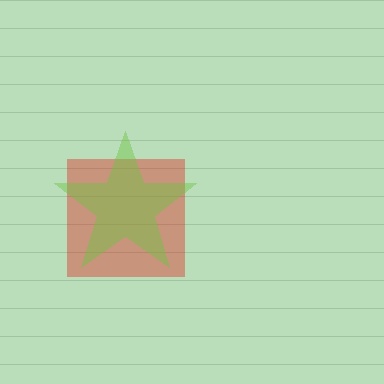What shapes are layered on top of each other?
The layered shapes are: a red square, a lime star.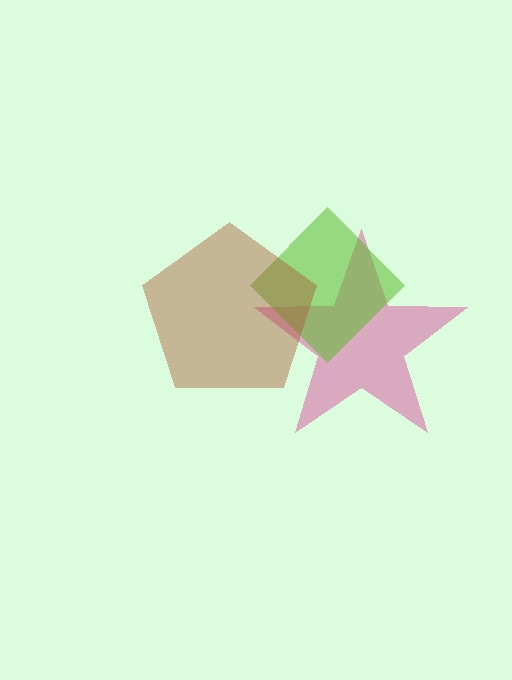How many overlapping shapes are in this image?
There are 3 overlapping shapes in the image.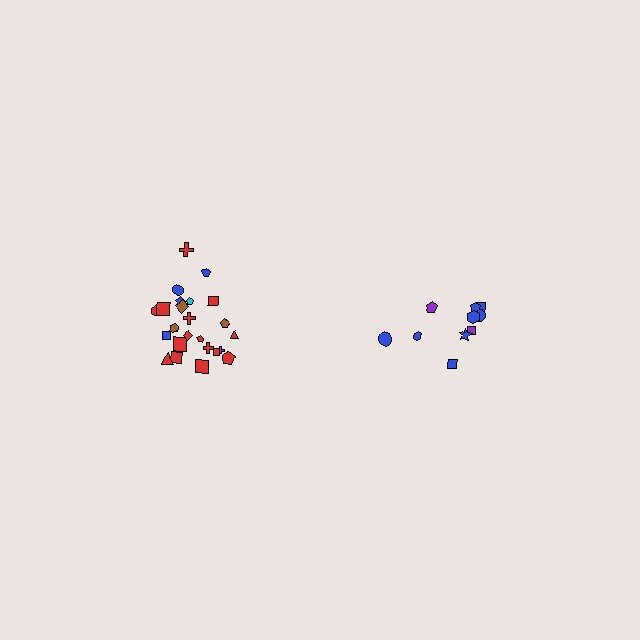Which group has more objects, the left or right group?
The left group.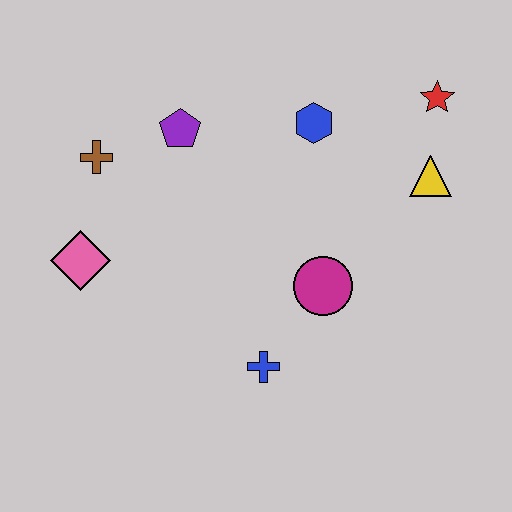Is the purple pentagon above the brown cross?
Yes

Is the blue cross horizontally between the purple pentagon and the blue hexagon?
Yes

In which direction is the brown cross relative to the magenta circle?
The brown cross is to the left of the magenta circle.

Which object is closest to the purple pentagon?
The brown cross is closest to the purple pentagon.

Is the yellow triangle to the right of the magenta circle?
Yes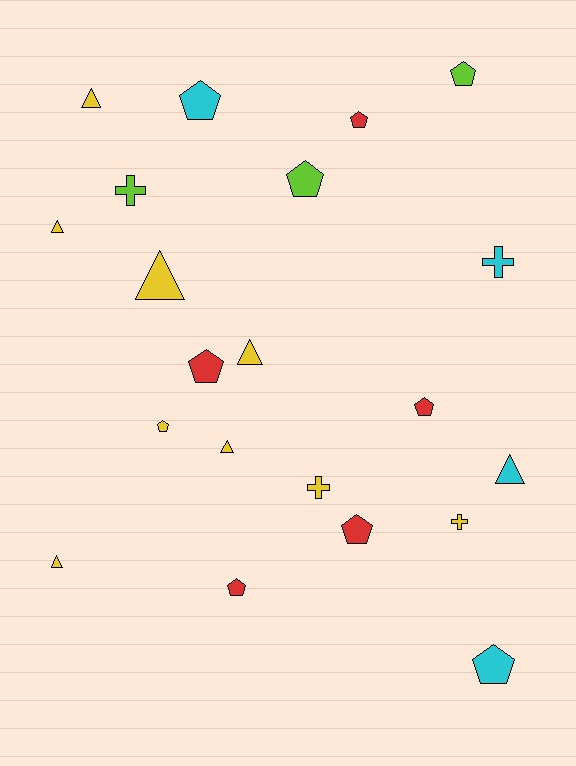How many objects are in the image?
There are 21 objects.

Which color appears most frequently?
Yellow, with 9 objects.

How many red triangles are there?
There are no red triangles.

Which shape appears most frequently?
Pentagon, with 10 objects.